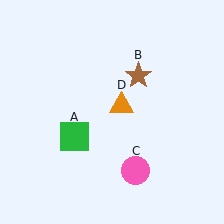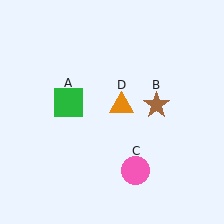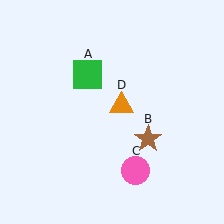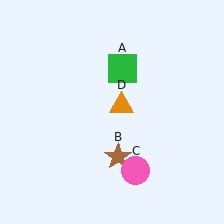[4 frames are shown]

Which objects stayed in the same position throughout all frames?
Pink circle (object C) and orange triangle (object D) remained stationary.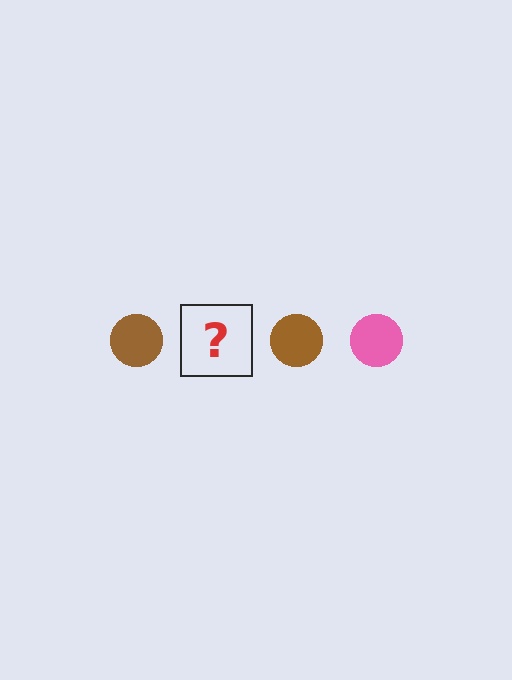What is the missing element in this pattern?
The missing element is a pink circle.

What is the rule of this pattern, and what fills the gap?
The rule is that the pattern cycles through brown, pink circles. The gap should be filled with a pink circle.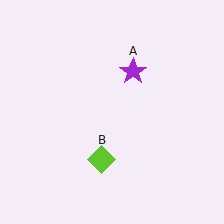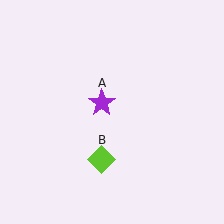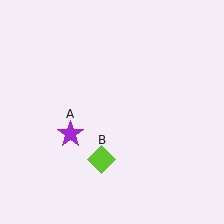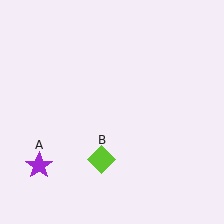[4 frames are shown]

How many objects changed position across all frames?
1 object changed position: purple star (object A).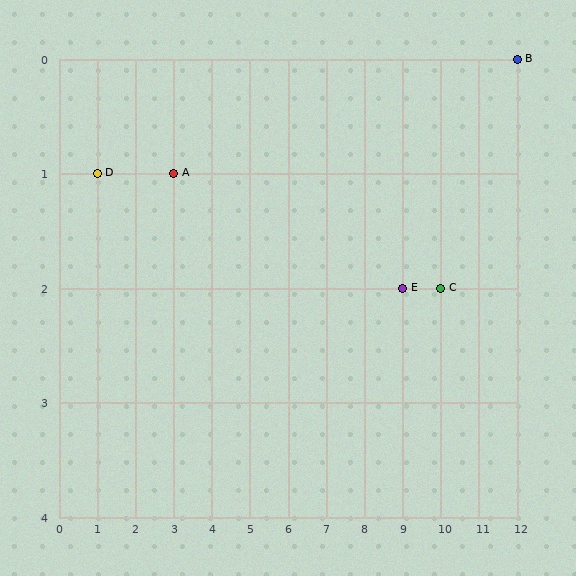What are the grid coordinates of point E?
Point E is at grid coordinates (9, 2).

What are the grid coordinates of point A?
Point A is at grid coordinates (3, 1).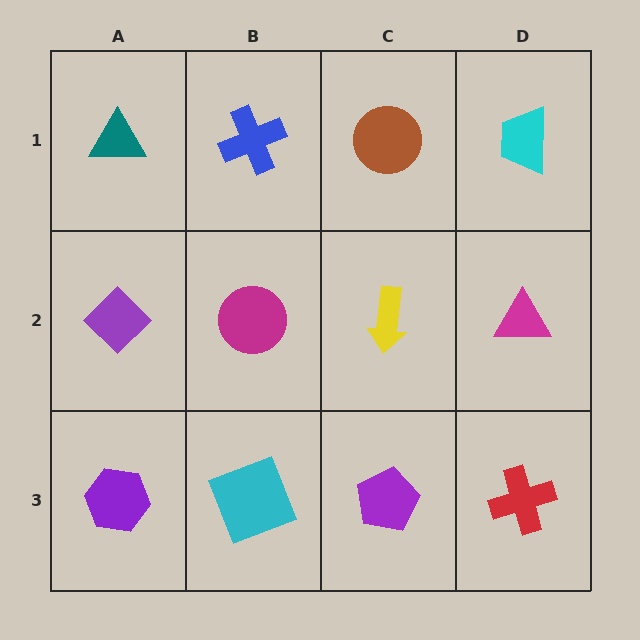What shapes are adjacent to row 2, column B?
A blue cross (row 1, column B), a cyan square (row 3, column B), a purple diamond (row 2, column A), a yellow arrow (row 2, column C).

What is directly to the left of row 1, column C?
A blue cross.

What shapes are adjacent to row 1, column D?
A magenta triangle (row 2, column D), a brown circle (row 1, column C).